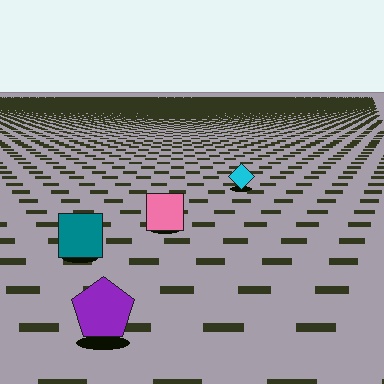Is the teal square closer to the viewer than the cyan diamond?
Yes. The teal square is closer — you can tell from the texture gradient: the ground texture is coarser near it.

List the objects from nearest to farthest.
From nearest to farthest: the purple pentagon, the teal square, the pink square, the cyan diamond.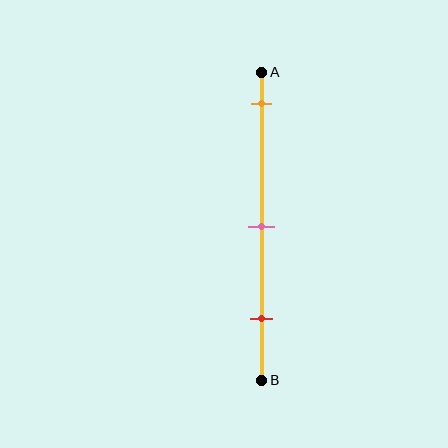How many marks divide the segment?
There are 3 marks dividing the segment.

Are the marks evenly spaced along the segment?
Yes, the marks are approximately evenly spaced.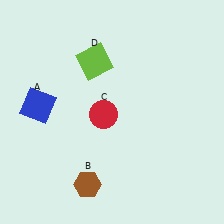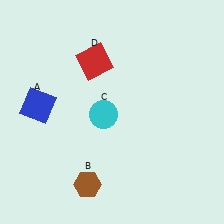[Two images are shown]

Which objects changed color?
C changed from red to cyan. D changed from lime to red.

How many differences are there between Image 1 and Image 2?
There are 2 differences between the two images.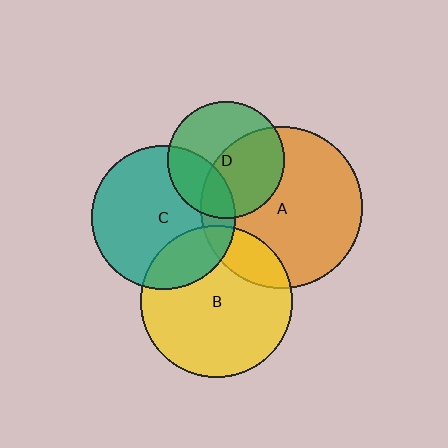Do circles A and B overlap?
Yes.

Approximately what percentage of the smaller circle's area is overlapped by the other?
Approximately 20%.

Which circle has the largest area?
Circle A (orange).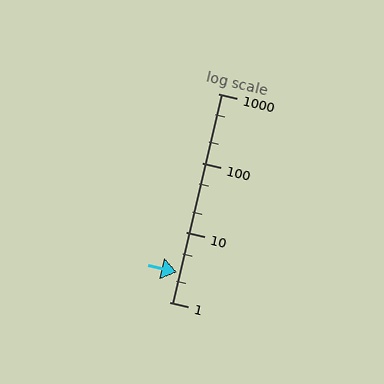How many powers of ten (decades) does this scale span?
The scale spans 3 decades, from 1 to 1000.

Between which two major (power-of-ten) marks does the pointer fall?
The pointer is between 1 and 10.